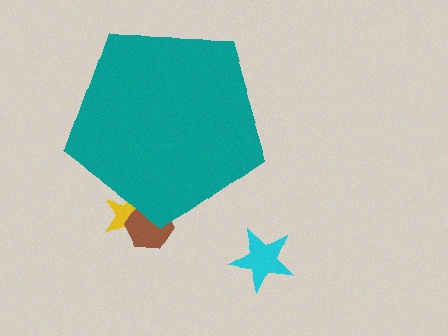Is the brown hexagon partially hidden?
Yes, the brown hexagon is partially hidden behind the teal pentagon.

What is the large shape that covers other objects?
A teal pentagon.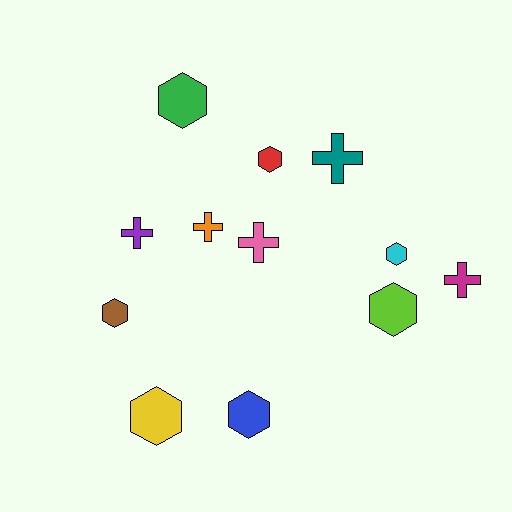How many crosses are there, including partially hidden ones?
There are 5 crosses.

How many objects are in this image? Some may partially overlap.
There are 12 objects.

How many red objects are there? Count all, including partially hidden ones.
There is 1 red object.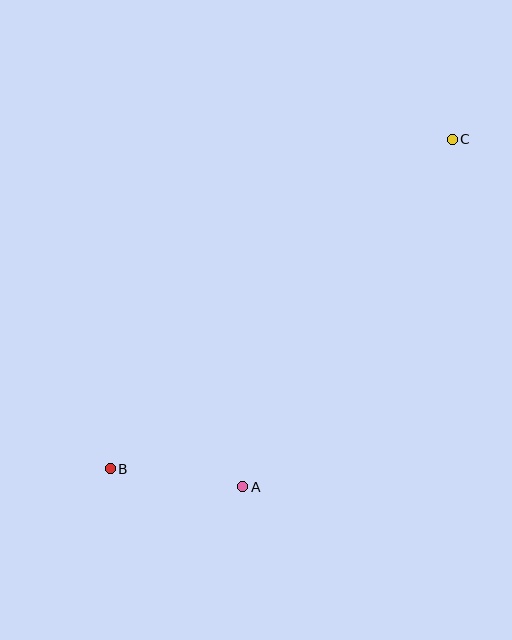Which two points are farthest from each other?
Points B and C are farthest from each other.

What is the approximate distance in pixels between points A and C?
The distance between A and C is approximately 405 pixels.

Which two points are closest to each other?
Points A and B are closest to each other.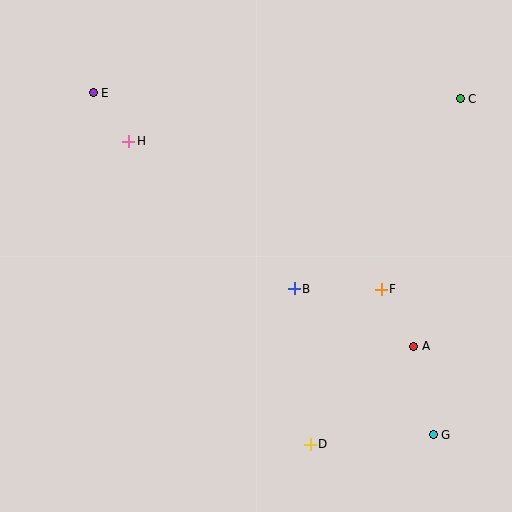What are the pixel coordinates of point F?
Point F is at (381, 289).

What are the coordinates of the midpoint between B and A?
The midpoint between B and A is at (354, 318).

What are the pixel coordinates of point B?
Point B is at (294, 289).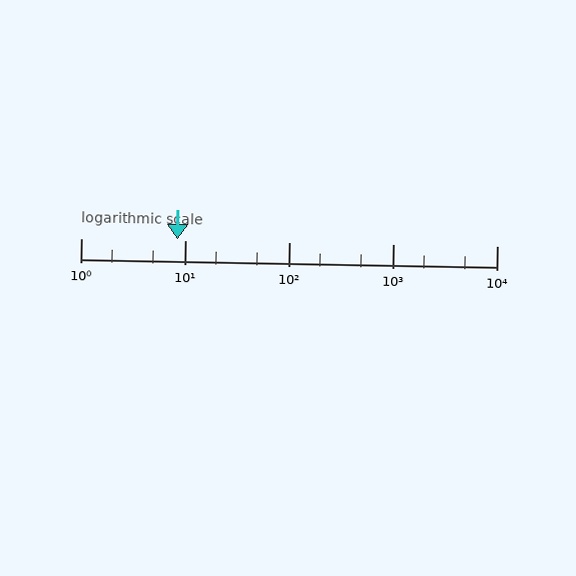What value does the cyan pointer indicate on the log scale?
The pointer indicates approximately 8.5.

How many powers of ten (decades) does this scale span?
The scale spans 4 decades, from 1 to 10000.